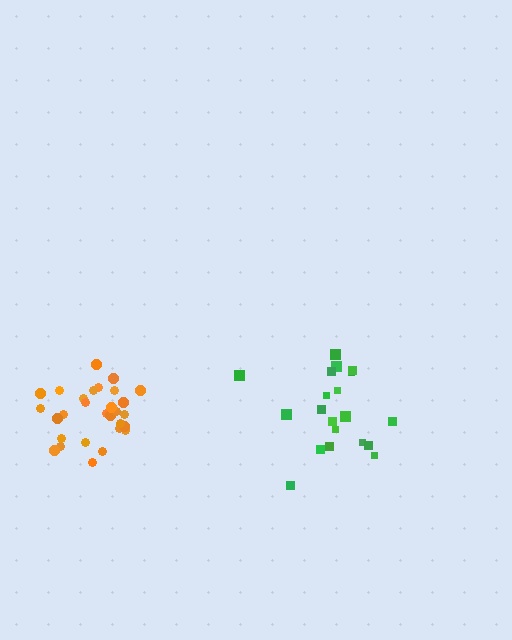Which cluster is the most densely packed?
Orange.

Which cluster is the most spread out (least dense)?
Green.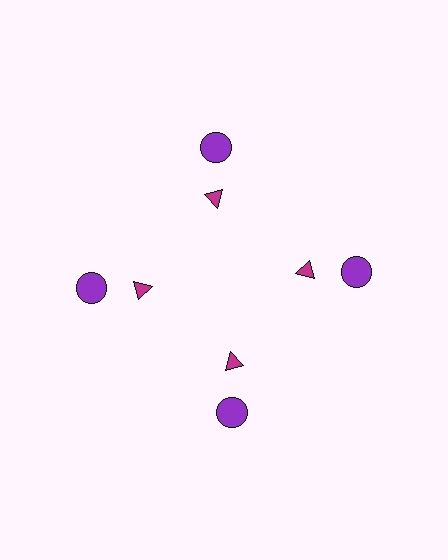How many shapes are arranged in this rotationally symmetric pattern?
There are 8 shapes, arranged in 4 groups of 2.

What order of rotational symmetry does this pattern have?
This pattern has 4-fold rotational symmetry.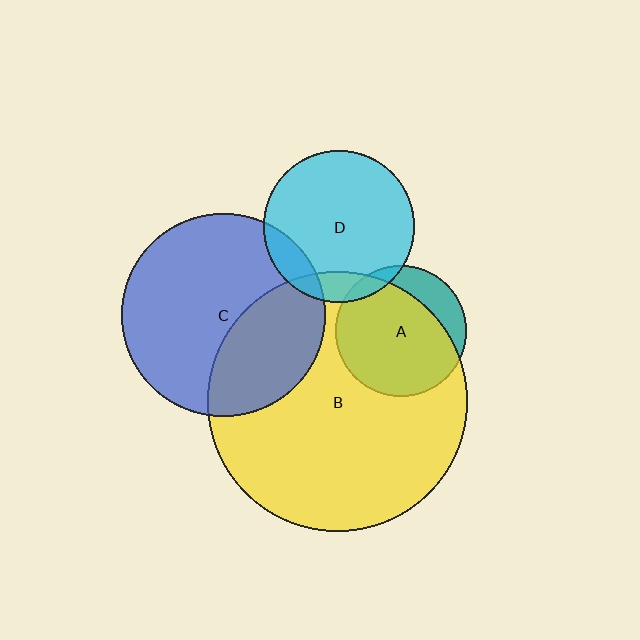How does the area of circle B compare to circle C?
Approximately 1.6 times.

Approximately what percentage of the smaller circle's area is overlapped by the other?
Approximately 10%.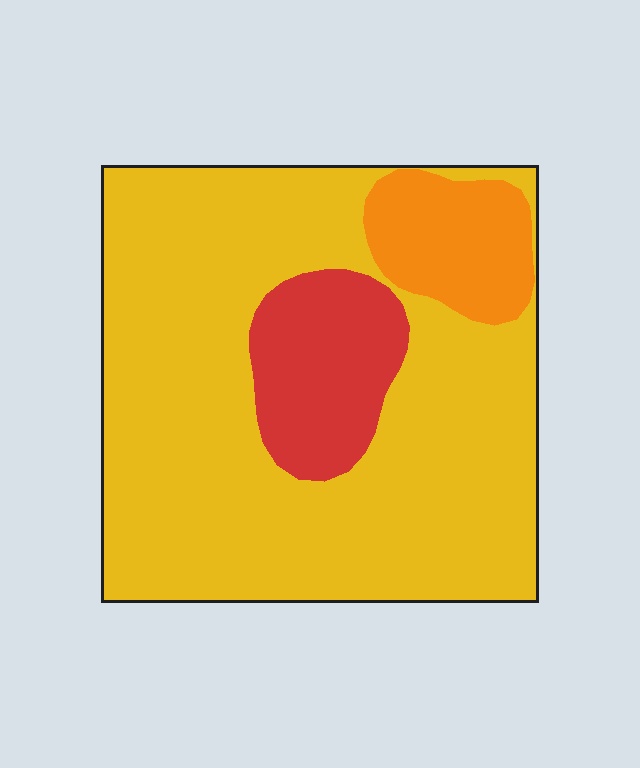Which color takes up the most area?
Yellow, at roughly 75%.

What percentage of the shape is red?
Red covers around 15% of the shape.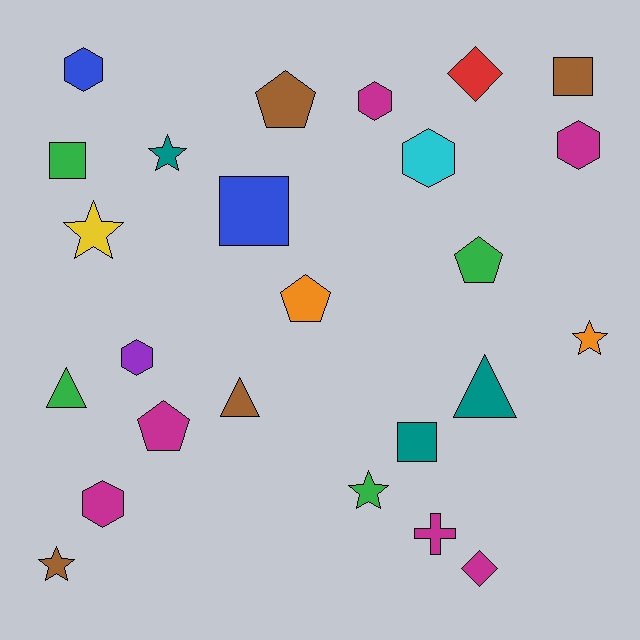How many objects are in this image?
There are 25 objects.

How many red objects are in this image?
There is 1 red object.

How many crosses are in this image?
There is 1 cross.